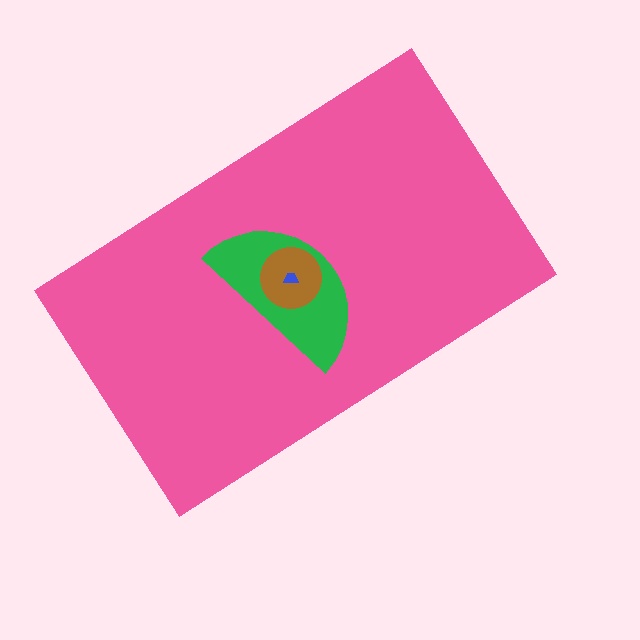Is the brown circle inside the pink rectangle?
Yes.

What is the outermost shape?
The pink rectangle.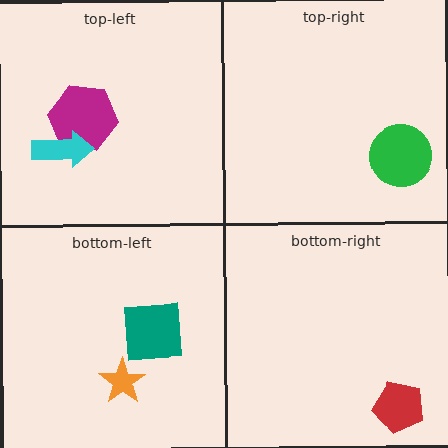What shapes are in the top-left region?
The magenta hexagon, the cyan arrow.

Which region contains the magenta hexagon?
The top-left region.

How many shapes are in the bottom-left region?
2.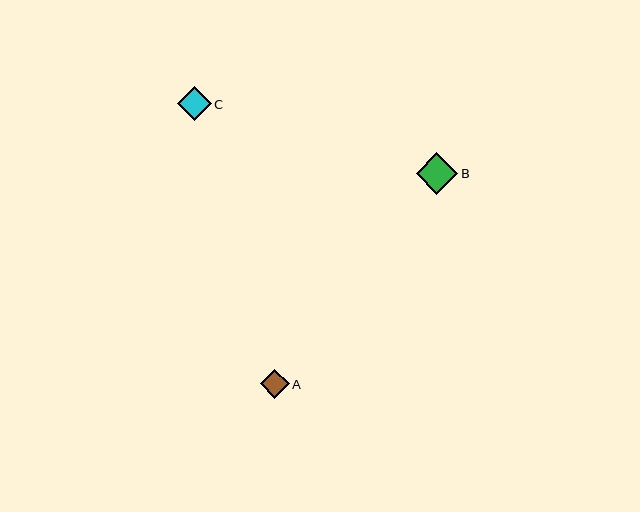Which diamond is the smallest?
Diamond A is the smallest with a size of approximately 29 pixels.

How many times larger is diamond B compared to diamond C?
Diamond B is approximately 1.2 times the size of diamond C.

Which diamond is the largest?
Diamond B is the largest with a size of approximately 42 pixels.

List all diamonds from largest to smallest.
From largest to smallest: B, C, A.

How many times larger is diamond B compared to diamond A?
Diamond B is approximately 1.4 times the size of diamond A.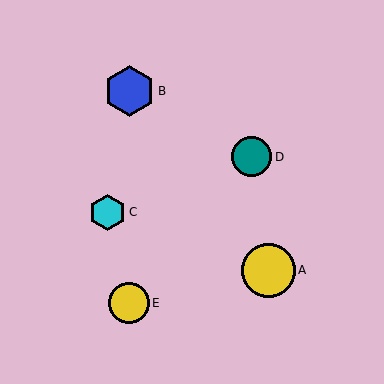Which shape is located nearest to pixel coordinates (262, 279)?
The yellow circle (labeled A) at (268, 270) is nearest to that location.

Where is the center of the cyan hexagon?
The center of the cyan hexagon is at (107, 212).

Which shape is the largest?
The yellow circle (labeled A) is the largest.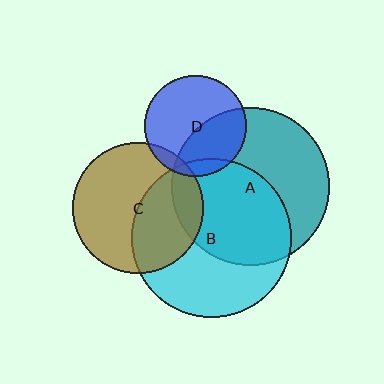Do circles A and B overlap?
Yes.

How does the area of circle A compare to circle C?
Approximately 1.5 times.